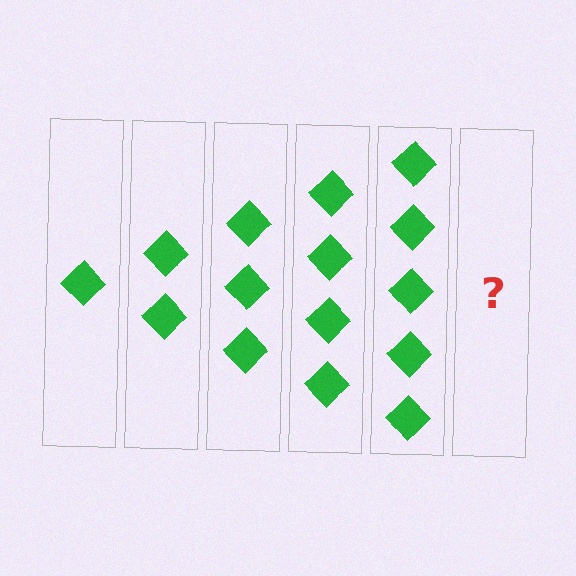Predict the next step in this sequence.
The next step is 6 diamonds.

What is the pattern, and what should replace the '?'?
The pattern is that each step adds one more diamond. The '?' should be 6 diamonds.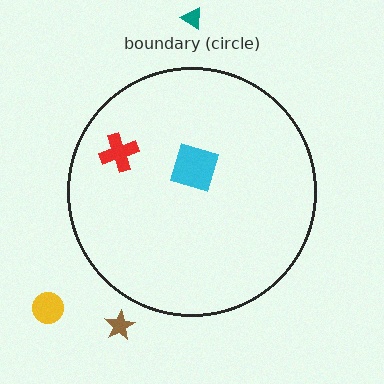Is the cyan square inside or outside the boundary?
Inside.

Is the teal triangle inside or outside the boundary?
Outside.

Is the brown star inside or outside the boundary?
Outside.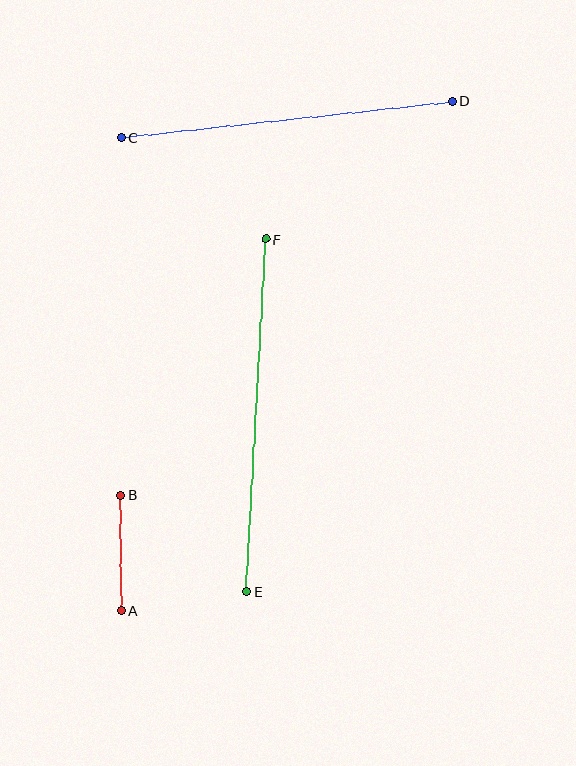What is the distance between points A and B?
The distance is approximately 115 pixels.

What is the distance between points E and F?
The distance is approximately 353 pixels.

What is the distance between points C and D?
The distance is approximately 333 pixels.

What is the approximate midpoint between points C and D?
The midpoint is at approximately (287, 120) pixels.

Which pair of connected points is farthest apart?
Points E and F are farthest apart.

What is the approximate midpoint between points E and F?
The midpoint is at approximately (256, 416) pixels.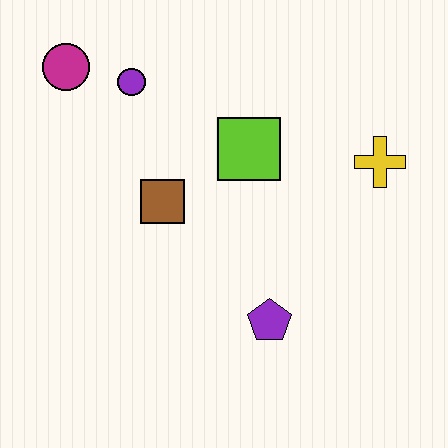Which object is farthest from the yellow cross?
The magenta circle is farthest from the yellow cross.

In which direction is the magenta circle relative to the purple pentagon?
The magenta circle is above the purple pentagon.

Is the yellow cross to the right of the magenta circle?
Yes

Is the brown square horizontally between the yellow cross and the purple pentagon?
No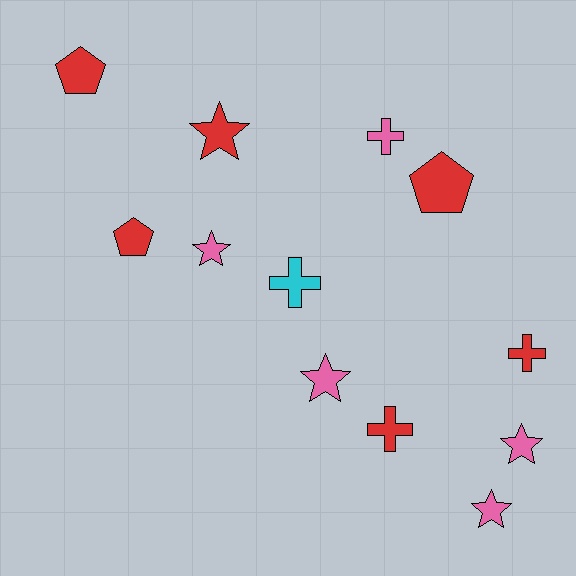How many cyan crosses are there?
There is 1 cyan cross.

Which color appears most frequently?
Red, with 6 objects.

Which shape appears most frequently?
Star, with 5 objects.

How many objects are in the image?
There are 12 objects.